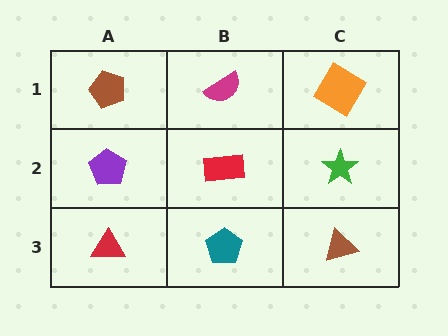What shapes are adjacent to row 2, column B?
A magenta semicircle (row 1, column B), a teal pentagon (row 3, column B), a purple pentagon (row 2, column A), a green star (row 2, column C).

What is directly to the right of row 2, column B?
A green star.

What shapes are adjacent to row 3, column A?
A purple pentagon (row 2, column A), a teal pentagon (row 3, column B).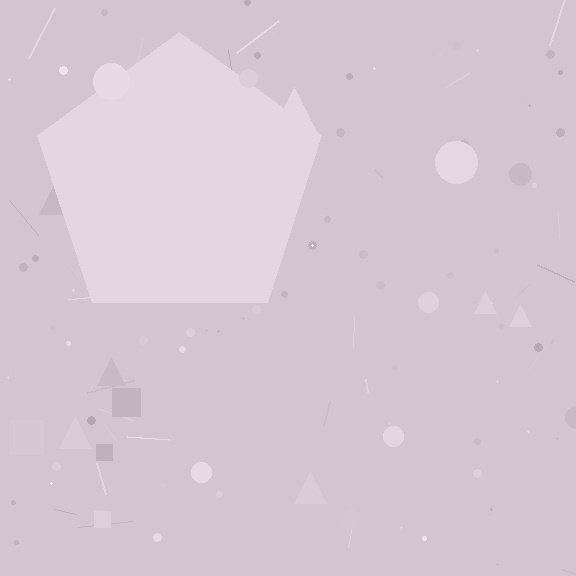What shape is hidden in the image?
A pentagon is hidden in the image.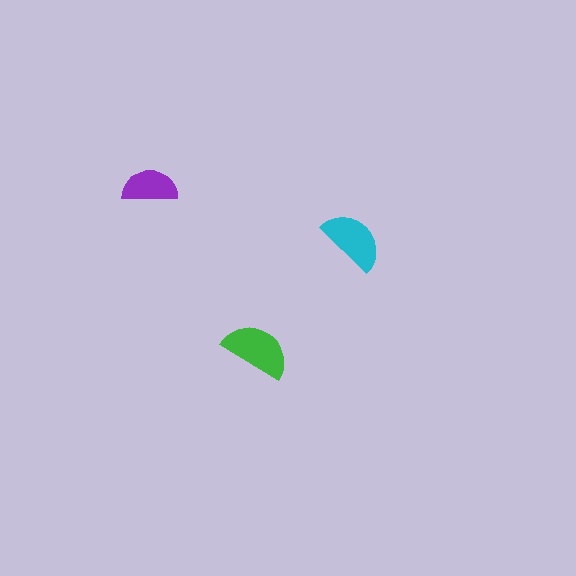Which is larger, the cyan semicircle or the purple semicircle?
The cyan one.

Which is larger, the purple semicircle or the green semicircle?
The green one.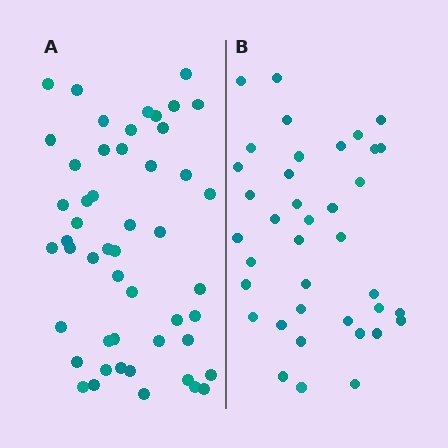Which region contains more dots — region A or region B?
Region A (the left region) has more dots.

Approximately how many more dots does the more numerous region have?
Region A has roughly 12 or so more dots than region B.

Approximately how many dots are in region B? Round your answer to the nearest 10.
About 40 dots. (The exact count is 38, which rounds to 40.)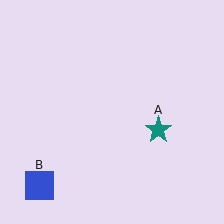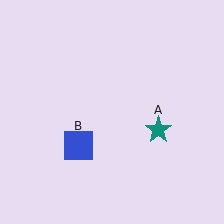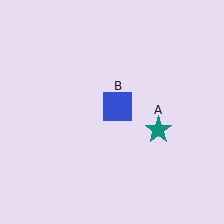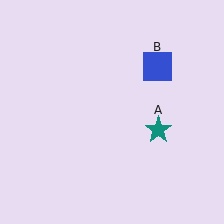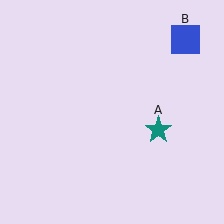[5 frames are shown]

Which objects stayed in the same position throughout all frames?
Teal star (object A) remained stationary.